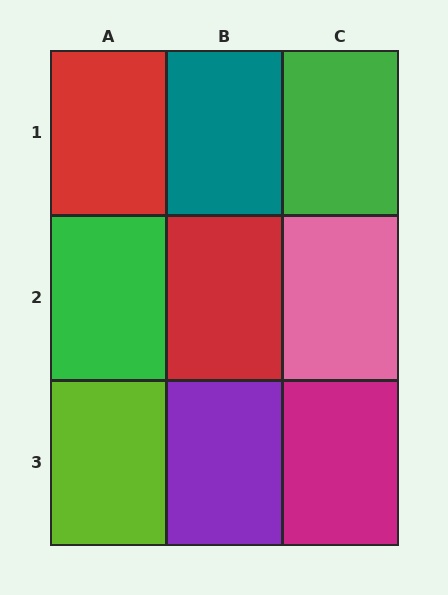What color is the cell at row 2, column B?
Red.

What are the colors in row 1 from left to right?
Red, teal, green.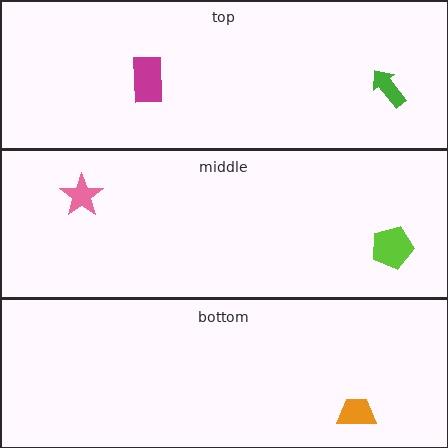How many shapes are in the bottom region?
1.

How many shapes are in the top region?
2.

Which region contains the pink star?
The middle region.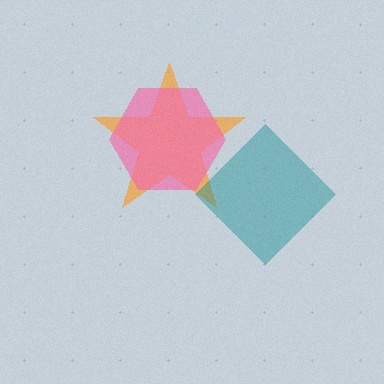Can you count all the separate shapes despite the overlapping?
Yes, there are 3 separate shapes.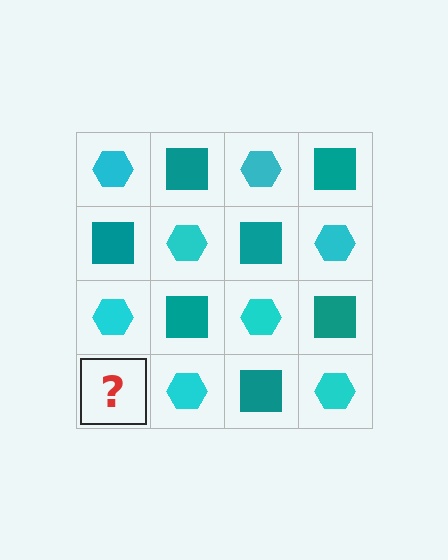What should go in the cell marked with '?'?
The missing cell should contain a teal square.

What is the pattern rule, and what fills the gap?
The rule is that it alternates cyan hexagon and teal square in a checkerboard pattern. The gap should be filled with a teal square.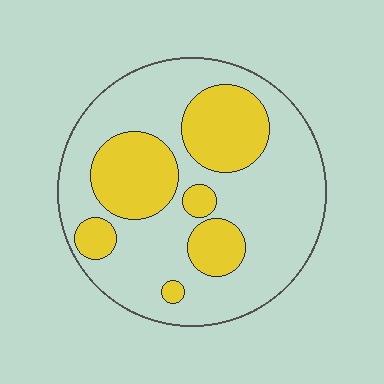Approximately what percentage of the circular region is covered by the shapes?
Approximately 30%.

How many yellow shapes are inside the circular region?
6.